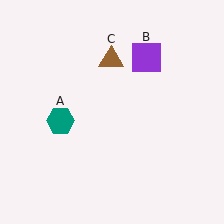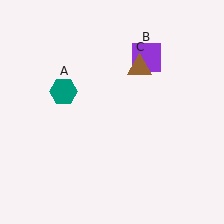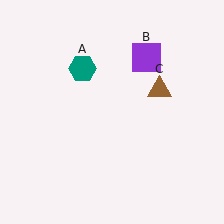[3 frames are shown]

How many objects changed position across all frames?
2 objects changed position: teal hexagon (object A), brown triangle (object C).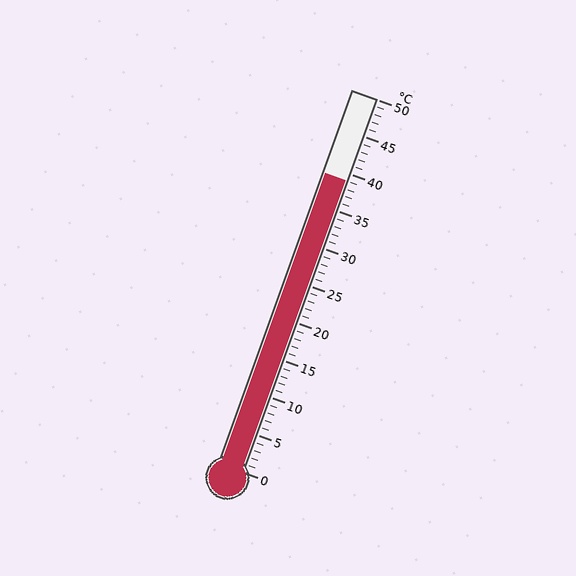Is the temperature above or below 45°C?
The temperature is below 45°C.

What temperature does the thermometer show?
The thermometer shows approximately 39°C.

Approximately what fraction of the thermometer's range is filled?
The thermometer is filled to approximately 80% of its range.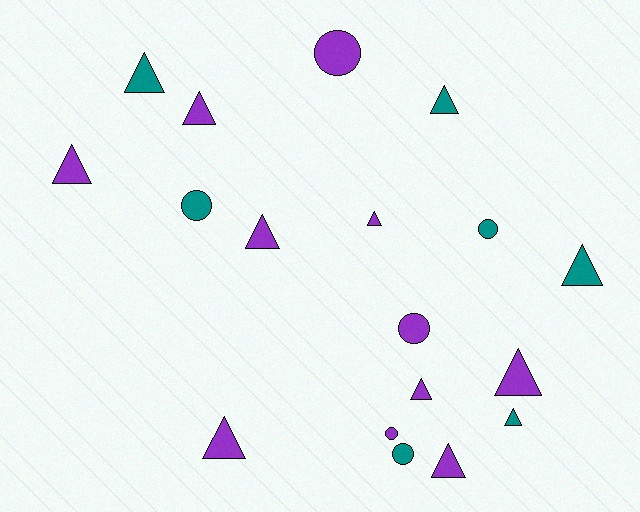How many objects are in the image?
There are 18 objects.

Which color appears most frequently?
Purple, with 11 objects.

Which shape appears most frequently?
Triangle, with 12 objects.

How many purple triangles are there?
There are 8 purple triangles.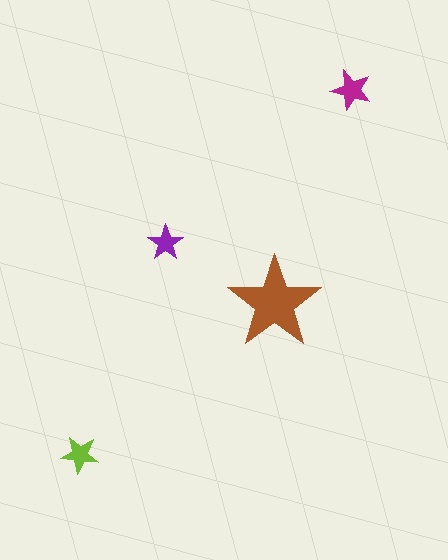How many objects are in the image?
There are 4 objects in the image.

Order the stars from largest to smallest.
the brown one, the magenta one, the lime one, the purple one.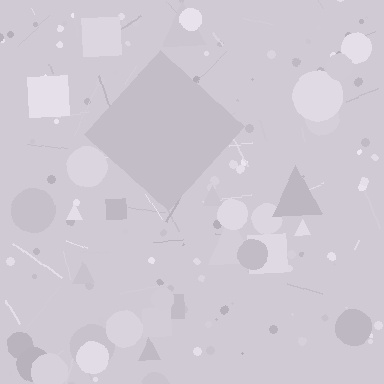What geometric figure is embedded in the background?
A diamond is embedded in the background.